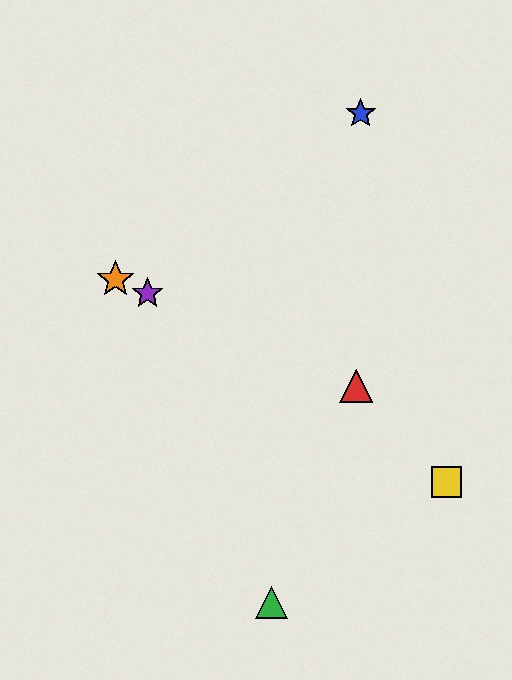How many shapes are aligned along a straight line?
3 shapes (the red triangle, the purple star, the orange star) are aligned along a straight line.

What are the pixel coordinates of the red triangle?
The red triangle is at (356, 386).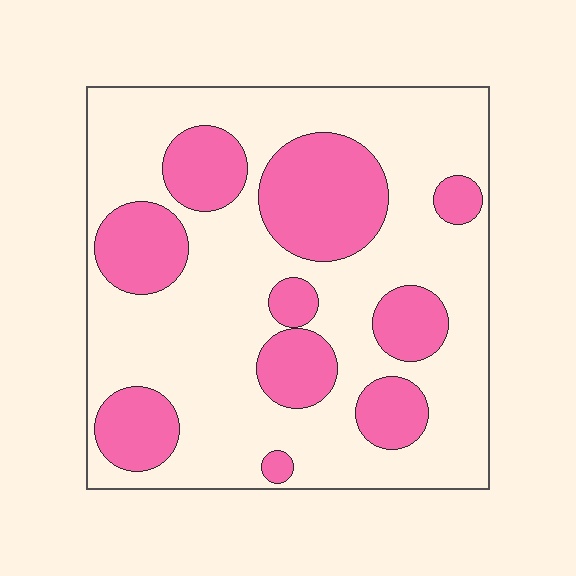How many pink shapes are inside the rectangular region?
10.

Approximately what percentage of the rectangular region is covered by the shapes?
Approximately 30%.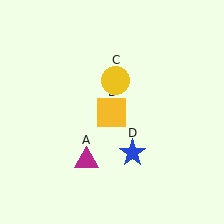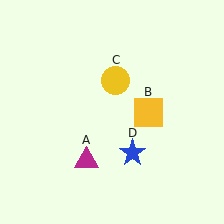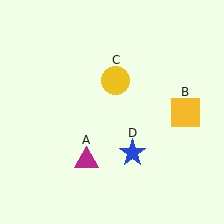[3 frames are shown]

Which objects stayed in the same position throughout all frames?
Magenta triangle (object A) and yellow circle (object C) and blue star (object D) remained stationary.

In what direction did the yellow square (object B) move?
The yellow square (object B) moved right.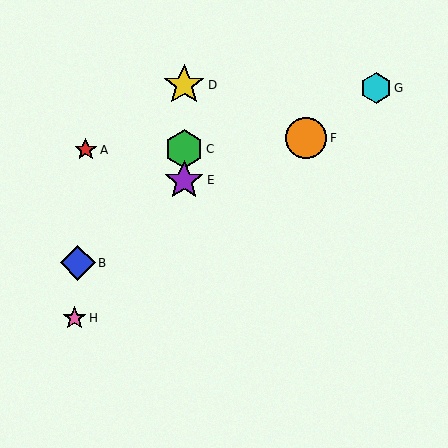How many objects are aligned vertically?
3 objects (C, D, E) are aligned vertically.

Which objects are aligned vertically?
Objects C, D, E are aligned vertically.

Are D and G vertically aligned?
No, D is at x≈184 and G is at x≈376.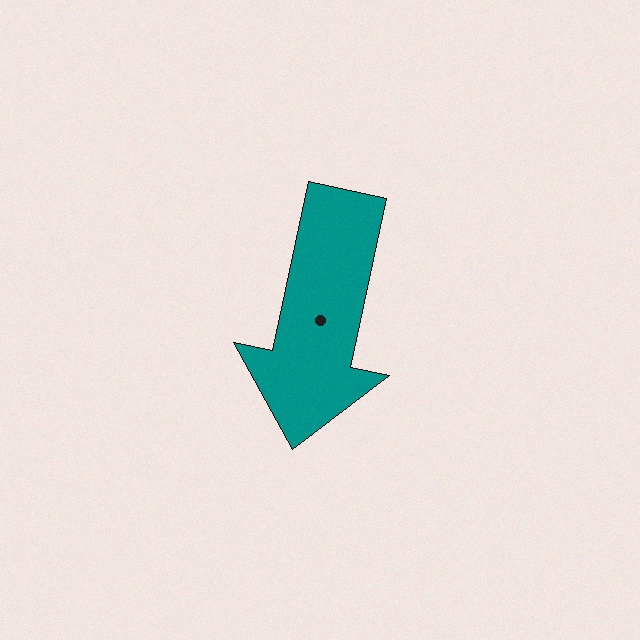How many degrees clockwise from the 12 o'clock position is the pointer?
Approximately 192 degrees.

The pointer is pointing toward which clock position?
Roughly 6 o'clock.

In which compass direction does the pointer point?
South.